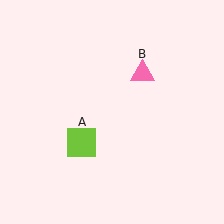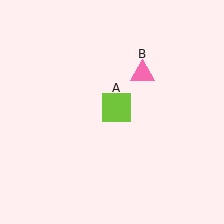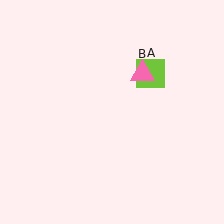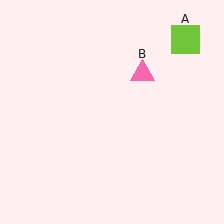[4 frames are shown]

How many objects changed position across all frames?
1 object changed position: lime square (object A).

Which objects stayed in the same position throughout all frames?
Pink triangle (object B) remained stationary.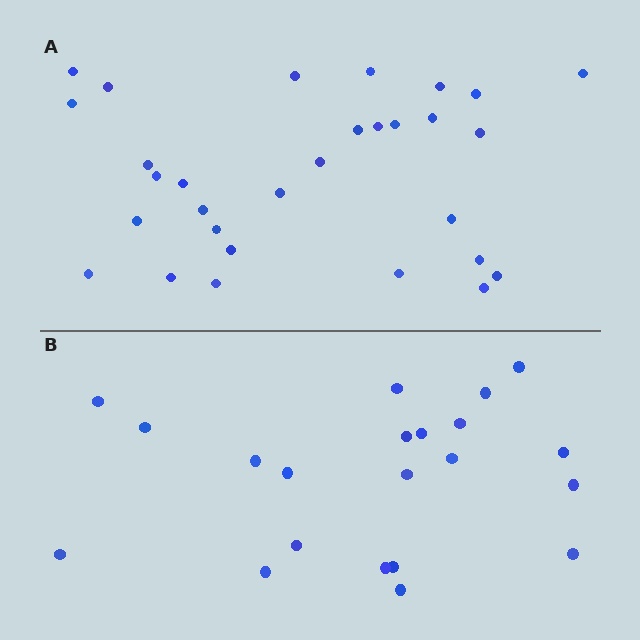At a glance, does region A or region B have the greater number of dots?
Region A (the top region) has more dots.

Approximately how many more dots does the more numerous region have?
Region A has roughly 8 or so more dots than region B.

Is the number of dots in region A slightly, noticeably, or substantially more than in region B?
Region A has noticeably more, but not dramatically so. The ratio is roughly 1.4 to 1.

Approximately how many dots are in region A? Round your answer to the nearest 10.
About 30 dots.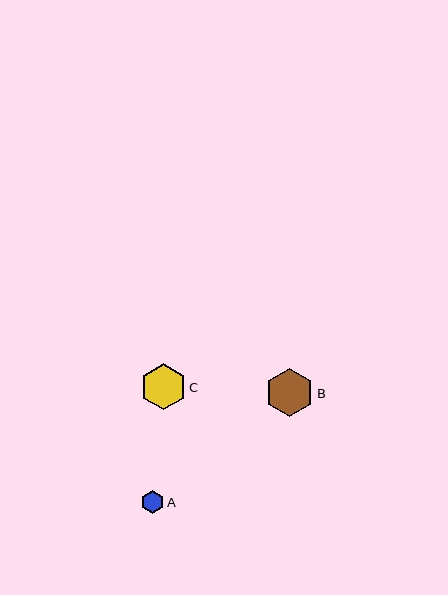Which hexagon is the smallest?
Hexagon A is the smallest with a size of approximately 23 pixels.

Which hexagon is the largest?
Hexagon B is the largest with a size of approximately 48 pixels.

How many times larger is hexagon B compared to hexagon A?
Hexagon B is approximately 2.1 times the size of hexagon A.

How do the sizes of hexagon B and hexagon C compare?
Hexagon B and hexagon C are approximately the same size.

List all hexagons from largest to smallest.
From largest to smallest: B, C, A.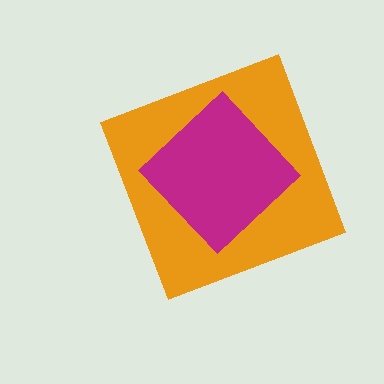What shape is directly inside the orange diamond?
The magenta diamond.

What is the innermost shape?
The magenta diamond.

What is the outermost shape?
The orange diamond.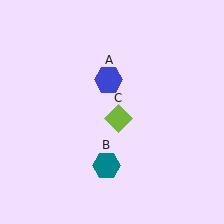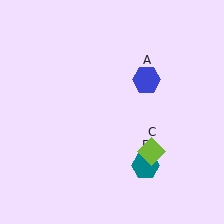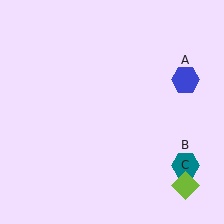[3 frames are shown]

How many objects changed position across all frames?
3 objects changed position: blue hexagon (object A), teal hexagon (object B), lime diamond (object C).